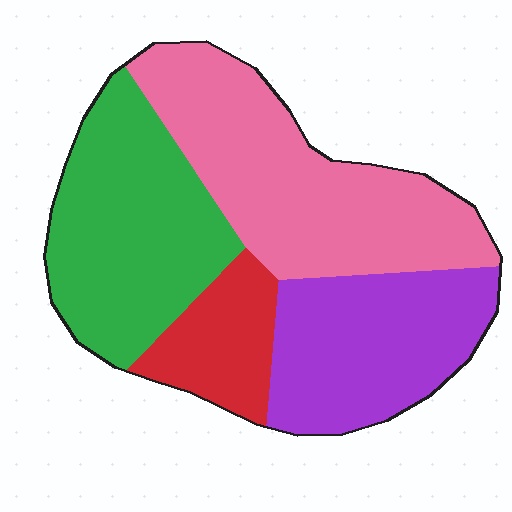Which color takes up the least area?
Red, at roughly 10%.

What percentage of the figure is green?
Green covers about 30% of the figure.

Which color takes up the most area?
Pink, at roughly 35%.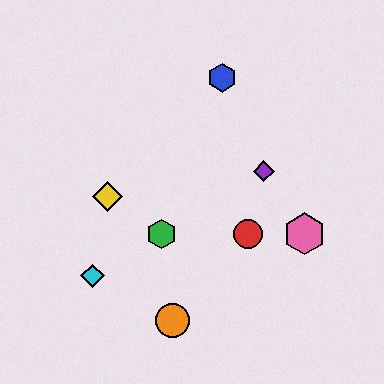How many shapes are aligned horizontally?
3 shapes (the red circle, the green hexagon, the pink hexagon) are aligned horizontally.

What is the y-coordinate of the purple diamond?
The purple diamond is at y≈171.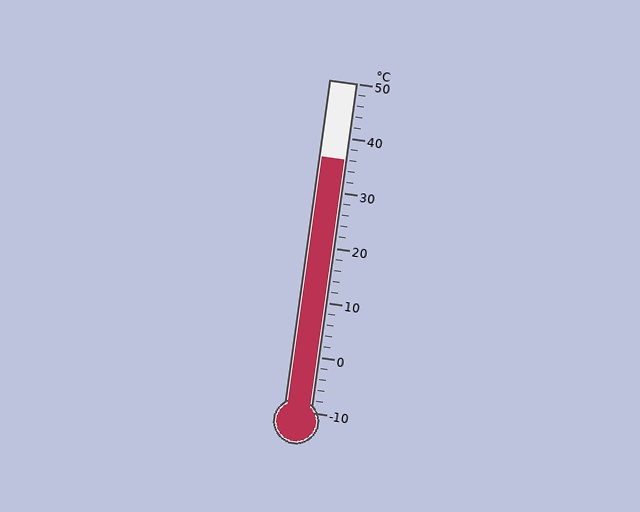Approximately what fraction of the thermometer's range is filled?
The thermometer is filled to approximately 75% of its range.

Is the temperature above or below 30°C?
The temperature is above 30°C.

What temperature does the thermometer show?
The thermometer shows approximately 36°C.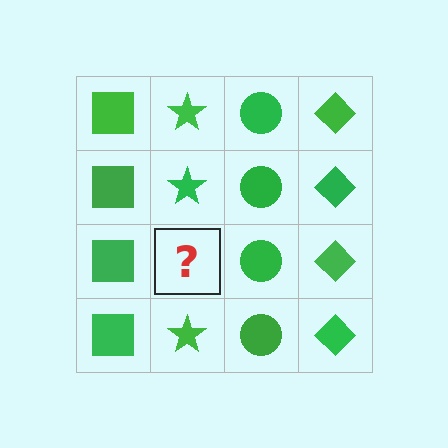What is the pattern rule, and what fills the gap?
The rule is that each column has a consistent shape. The gap should be filled with a green star.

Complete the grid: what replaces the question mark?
The question mark should be replaced with a green star.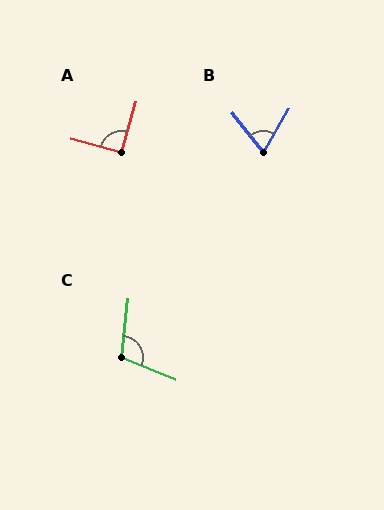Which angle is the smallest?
B, at approximately 68 degrees.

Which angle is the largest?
C, at approximately 106 degrees.